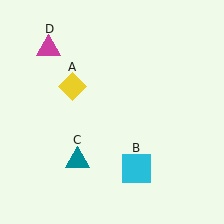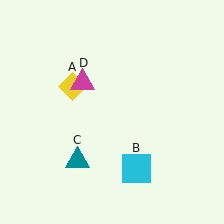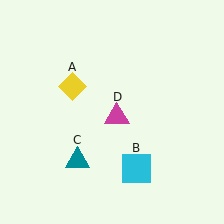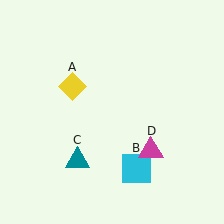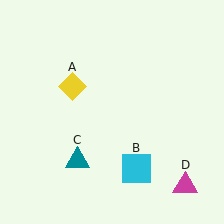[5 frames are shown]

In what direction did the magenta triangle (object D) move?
The magenta triangle (object D) moved down and to the right.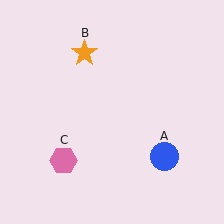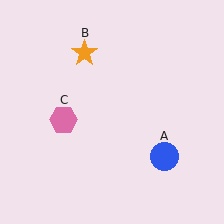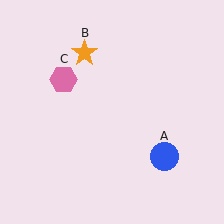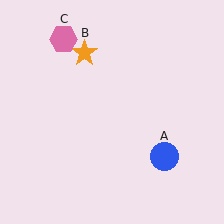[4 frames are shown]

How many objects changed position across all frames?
1 object changed position: pink hexagon (object C).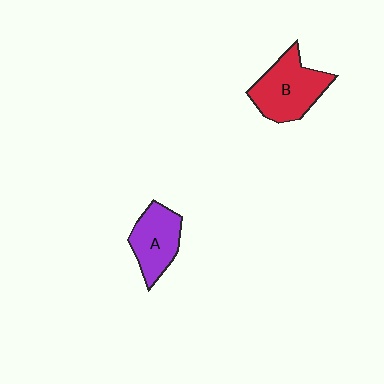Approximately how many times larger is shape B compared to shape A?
Approximately 1.3 times.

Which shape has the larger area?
Shape B (red).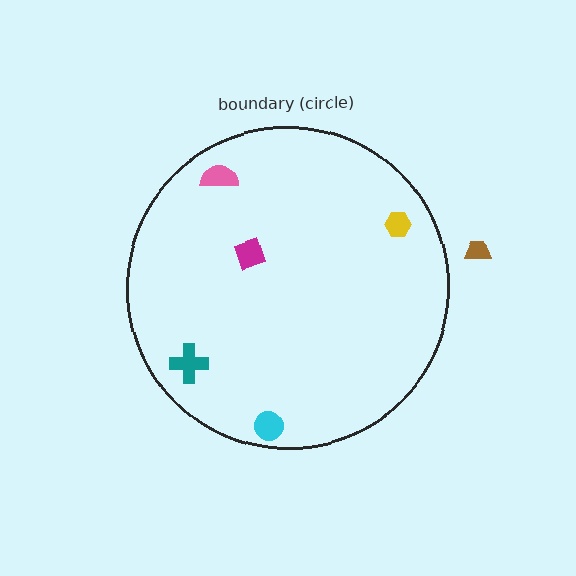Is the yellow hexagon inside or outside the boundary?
Inside.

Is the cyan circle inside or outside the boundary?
Inside.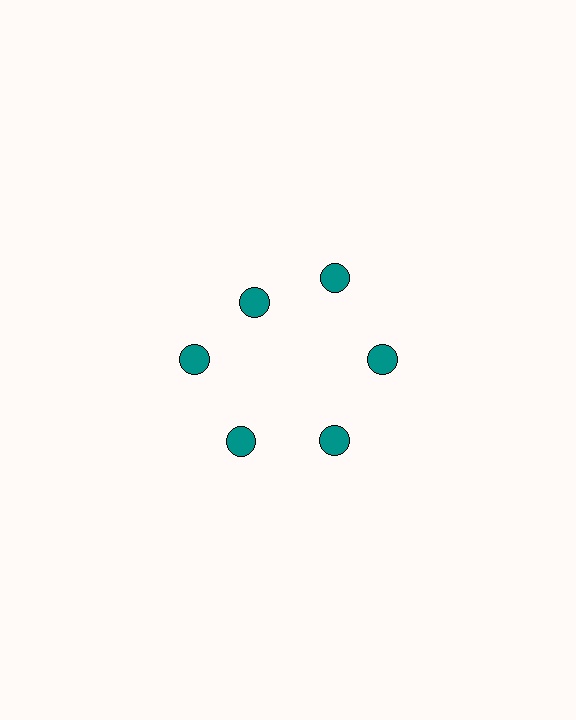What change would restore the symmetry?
The symmetry would be restored by moving it outward, back onto the ring so that all 6 circles sit at equal angles and equal distance from the center.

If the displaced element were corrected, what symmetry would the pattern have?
It would have 6-fold rotational symmetry — the pattern would map onto itself every 60 degrees.